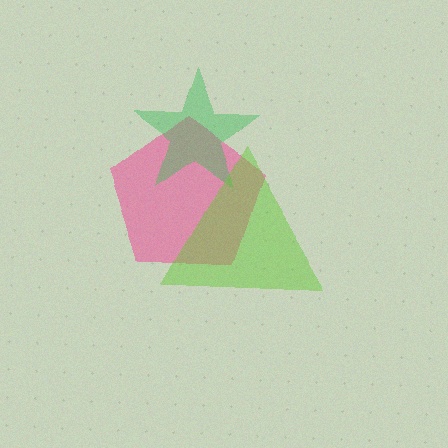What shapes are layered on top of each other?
The layered shapes are: a pink pentagon, a green star, a lime triangle.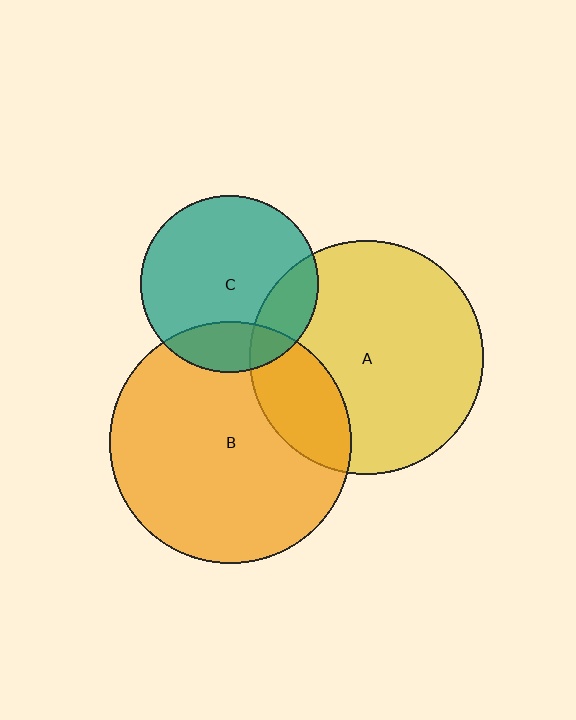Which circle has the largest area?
Circle B (orange).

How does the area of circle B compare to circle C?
Approximately 1.9 times.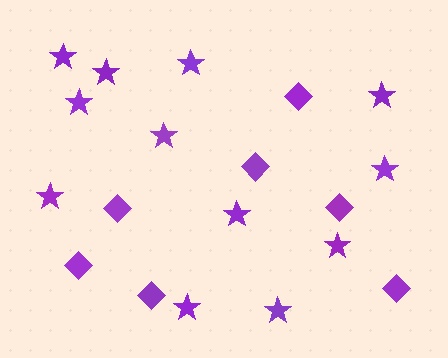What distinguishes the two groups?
There are 2 groups: one group of stars (12) and one group of diamonds (7).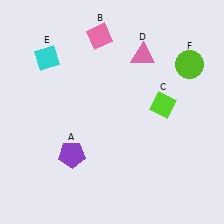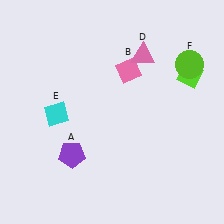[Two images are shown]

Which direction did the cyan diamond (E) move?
The cyan diamond (E) moved down.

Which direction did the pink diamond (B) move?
The pink diamond (B) moved down.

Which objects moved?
The objects that moved are: the pink diamond (B), the lime diamond (C), the cyan diamond (E).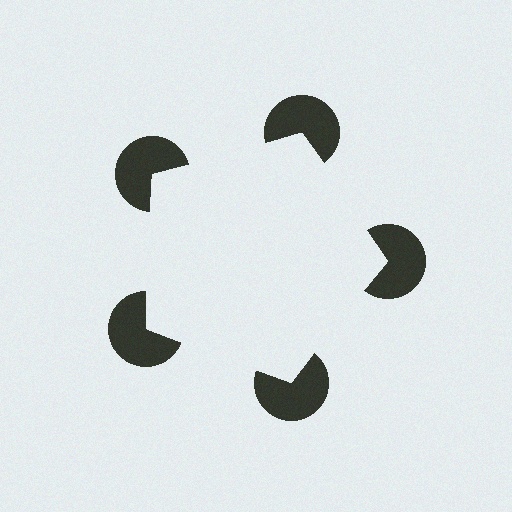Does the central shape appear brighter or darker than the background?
It typically appears slightly brighter than the background, even though no actual brightness change is drawn.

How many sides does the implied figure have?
5 sides.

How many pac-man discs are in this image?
There are 5 — one at each vertex of the illusory pentagon.